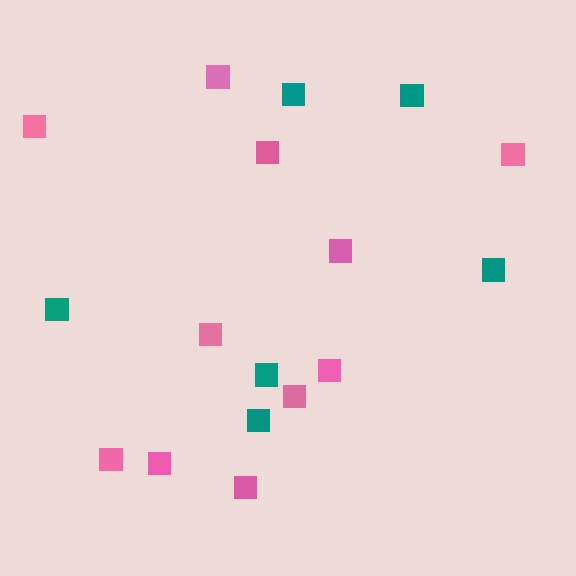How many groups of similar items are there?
There are 2 groups: one group of teal squares (6) and one group of pink squares (11).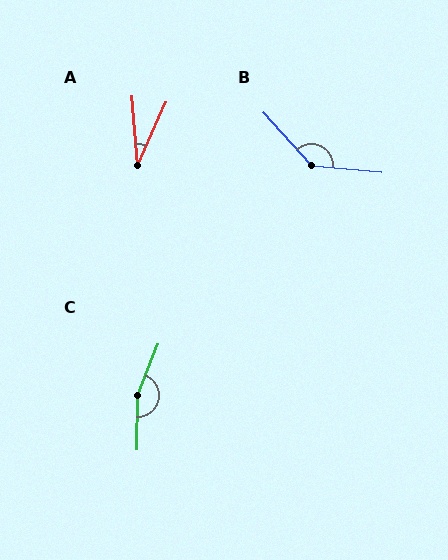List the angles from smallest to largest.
A (29°), B (137°), C (159°).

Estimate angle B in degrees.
Approximately 137 degrees.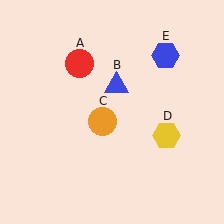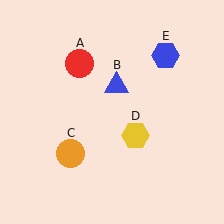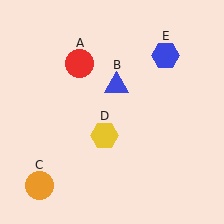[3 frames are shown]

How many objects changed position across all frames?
2 objects changed position: orange circle (object C), yellow hexagon (object D).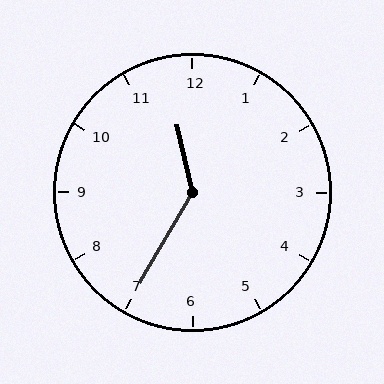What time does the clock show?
11:35.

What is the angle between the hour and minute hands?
Approximately 138 degrees.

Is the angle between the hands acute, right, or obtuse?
It is obtuse.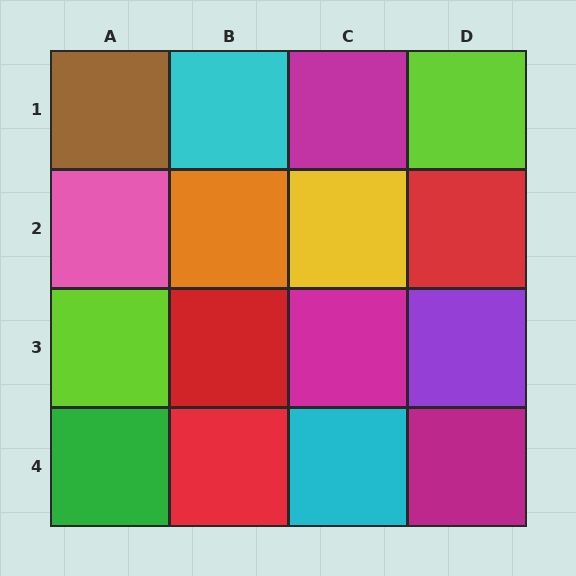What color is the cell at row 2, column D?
Red.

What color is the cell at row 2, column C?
Yellow.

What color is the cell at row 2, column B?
Orange.